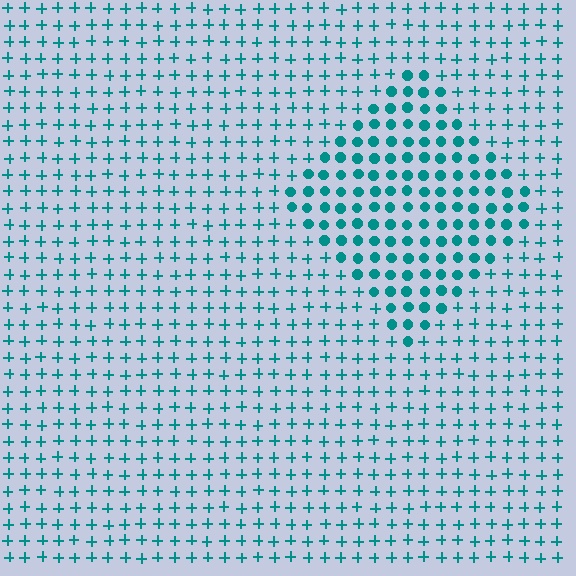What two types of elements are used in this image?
The image uses circles inside the diamond region and plus signs outside it.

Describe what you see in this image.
The image is filled with small teal elements arranged in a uniform grid. A diamond-shaped region contains circles, while the surrounding area contains plus signs. The boundary is defined purely by the change in element shape.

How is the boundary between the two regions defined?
The boundary is defined by a change in element shape: circles inside vs. plus signs outside. All elements share the same color and spacing.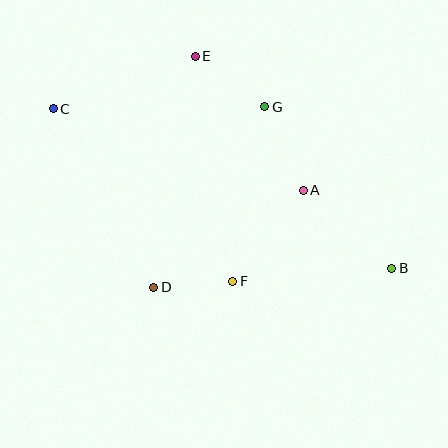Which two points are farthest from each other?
Points B and C are farthest from each other.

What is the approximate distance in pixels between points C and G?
The distance between C and G is approximately 211 pixels.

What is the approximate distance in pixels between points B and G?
The distance between B and G is approximately 205 pixels.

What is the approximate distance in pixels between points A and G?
The distance between A and G is approximately 92 pixels.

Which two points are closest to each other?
Points D and F are closest to each other.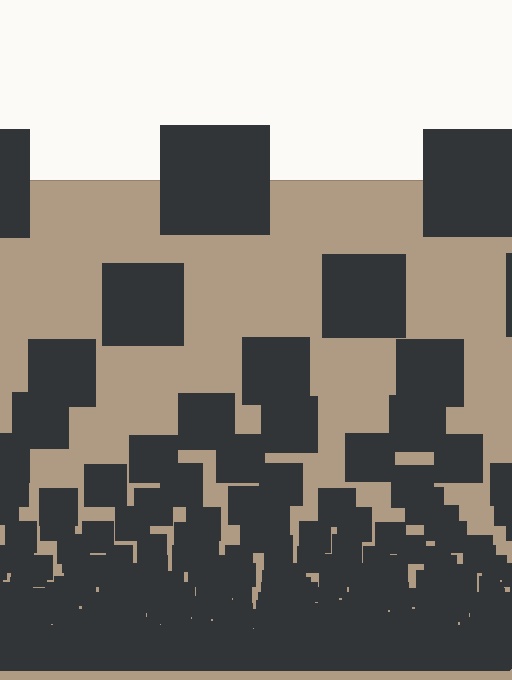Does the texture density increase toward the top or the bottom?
Density increases toward the bottom.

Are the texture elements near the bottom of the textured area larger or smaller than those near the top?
Smaller. The gradient is inverted — elements near the bottom are smaller and denser.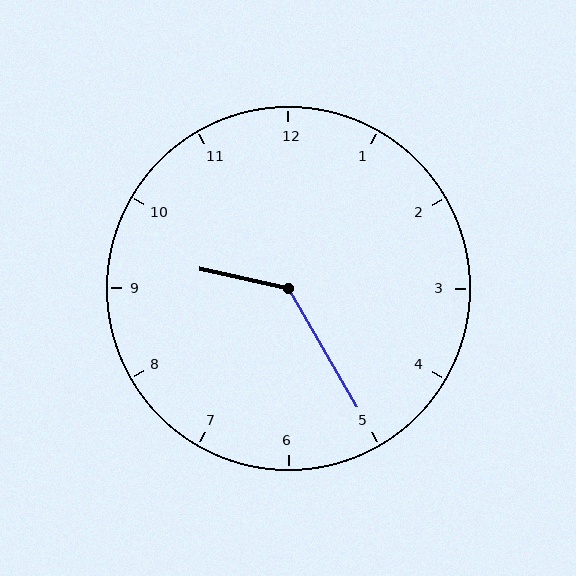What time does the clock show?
9:25.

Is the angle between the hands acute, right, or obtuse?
It is obtuse.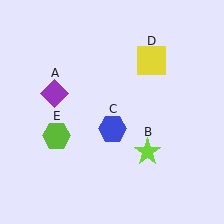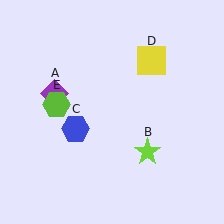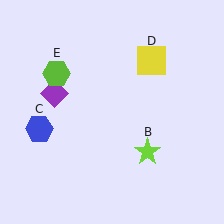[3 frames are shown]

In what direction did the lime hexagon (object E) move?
The lime hexagon (object E) moved up.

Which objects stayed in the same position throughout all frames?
Purple diamond (object A) and lime star (object B) and yellow square (object D) remained stationary.